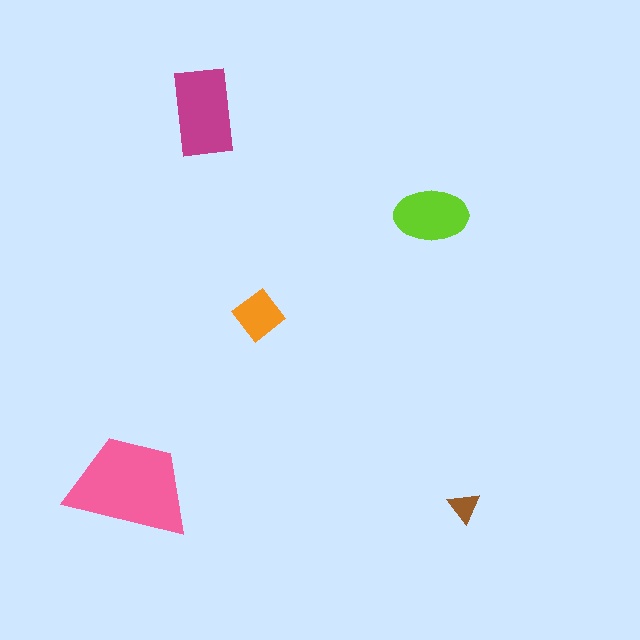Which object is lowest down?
The brown triangle is bottommost.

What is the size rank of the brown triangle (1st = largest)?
5th.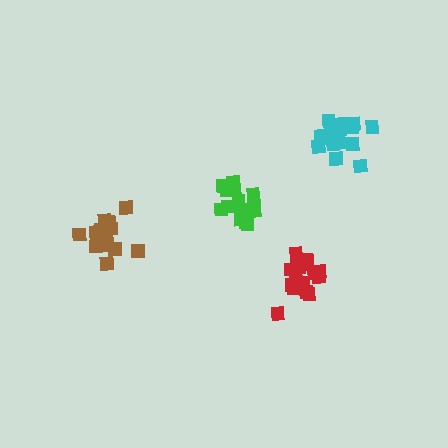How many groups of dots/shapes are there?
There are 4 groups.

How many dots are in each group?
Group 1: 17 dots, Group 2: 18 dots, Group 3: 16 dots, Group 4: 17 dots (68 total).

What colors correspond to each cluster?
The clusters are colored: red, cyan, green, brown.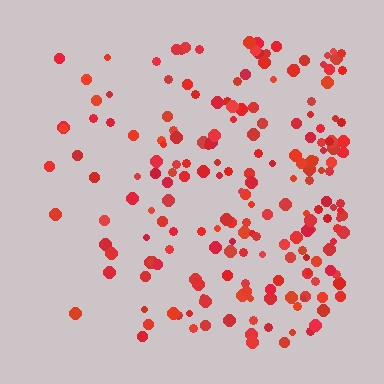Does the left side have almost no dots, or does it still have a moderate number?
Still a moderate number, just noticeably fewer than the right.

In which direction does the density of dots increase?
From left to right, with the right side densest.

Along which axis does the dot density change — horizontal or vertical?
Horizontal.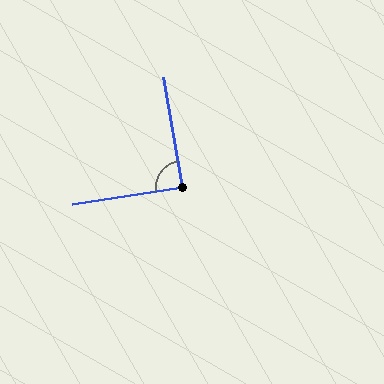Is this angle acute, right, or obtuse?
It is approximately a right angle.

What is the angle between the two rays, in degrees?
Approximately 89 degrees.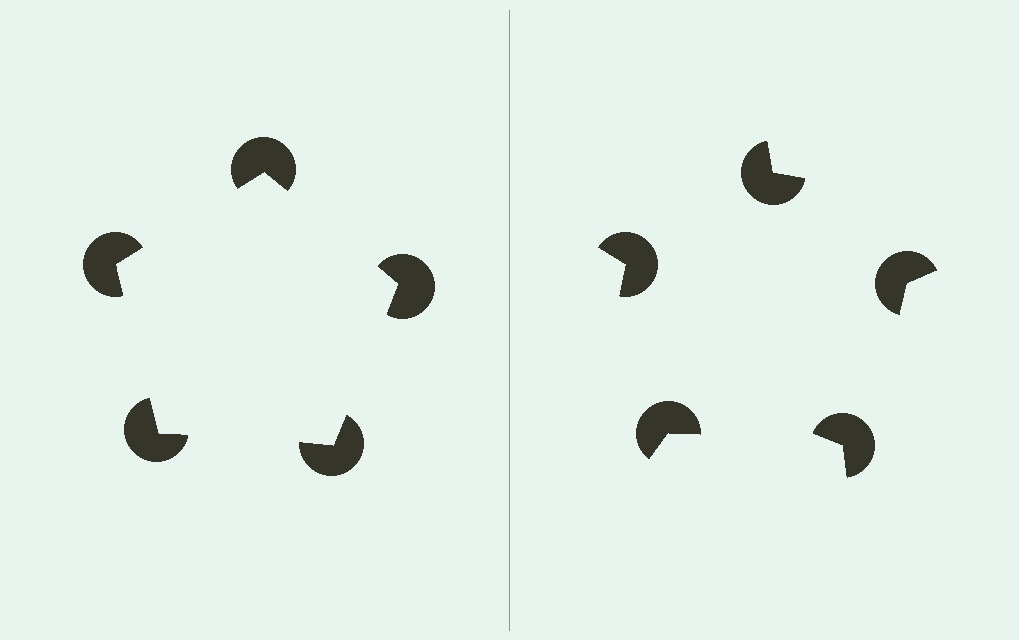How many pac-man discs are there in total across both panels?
10 — 5 on each side.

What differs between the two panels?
The pac-man discs are positioned identically on both sides; only the wedge orientations differ. On the left they align to a pentagon; on the right they are misaligned.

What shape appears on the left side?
An illusory pentagon.